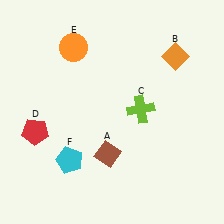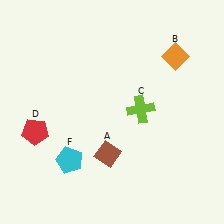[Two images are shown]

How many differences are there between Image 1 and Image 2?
There is 1 difference between the two images.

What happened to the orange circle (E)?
The orange circle (E) was removed in Image 2. It was in the top-left area of Image 1.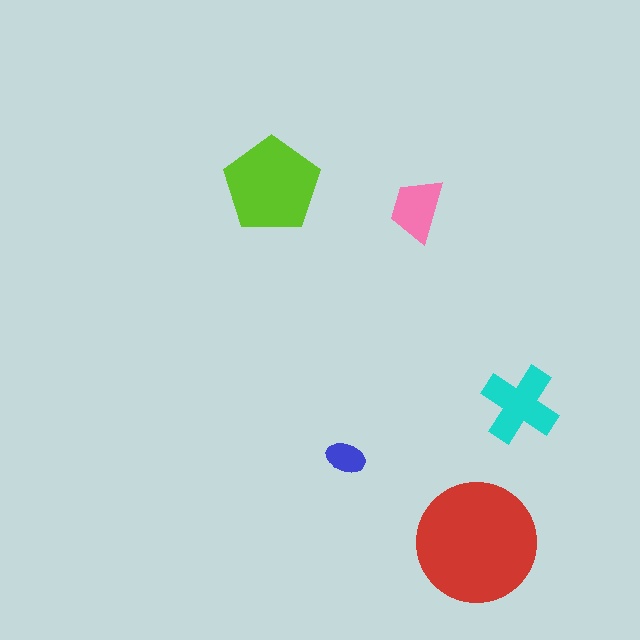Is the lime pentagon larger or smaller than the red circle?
Smaller.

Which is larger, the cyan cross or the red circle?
The red circle.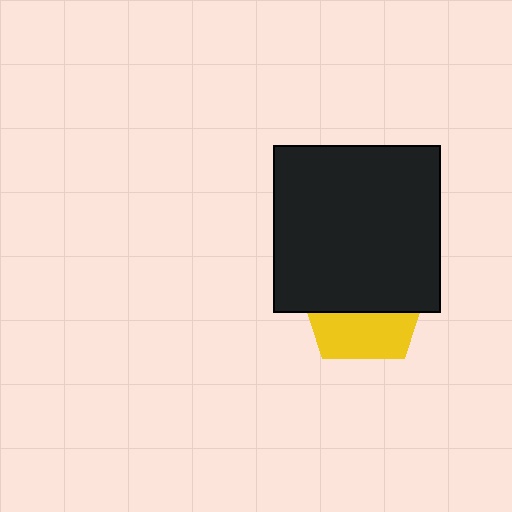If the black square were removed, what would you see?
You would see the complete yellow pentagon.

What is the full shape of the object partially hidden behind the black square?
The partially hidden object is a yellow pentagon.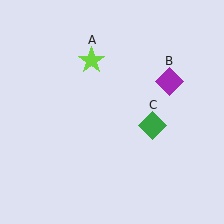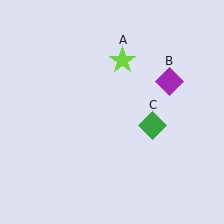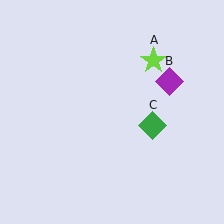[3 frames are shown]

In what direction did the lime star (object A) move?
The lime star (object A) moved right.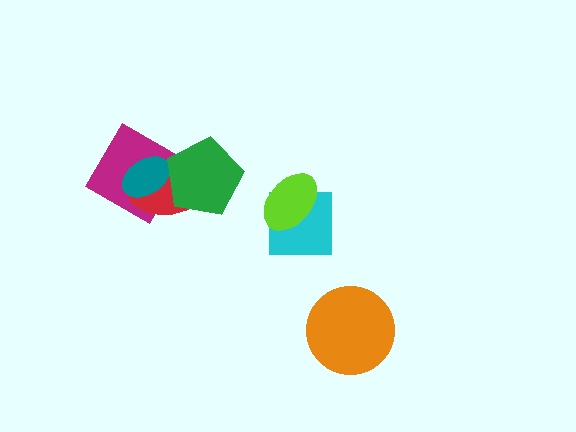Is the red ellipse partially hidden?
Yes, it is partially covered by another shape.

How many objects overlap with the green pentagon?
3 objects overlap with the green pentagon.